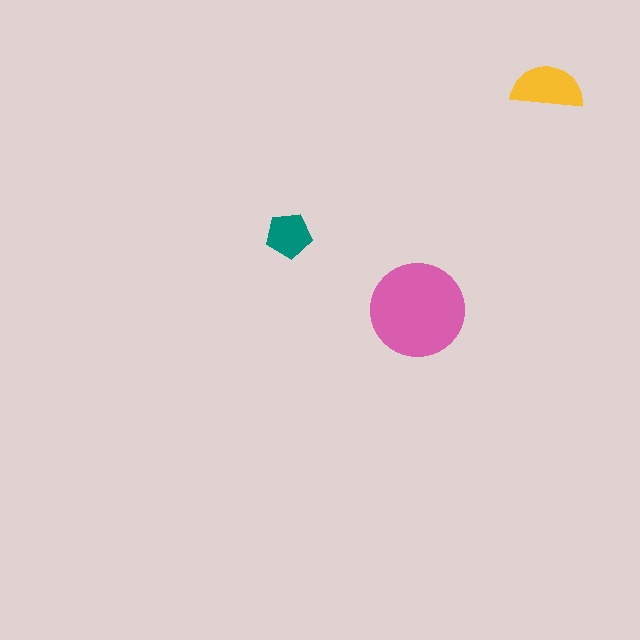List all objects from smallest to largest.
The teal pentagon, the yellow semicircle, the pink circle.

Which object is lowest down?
The pink circle is bottommost.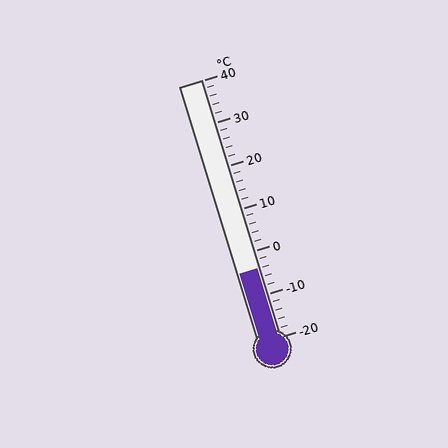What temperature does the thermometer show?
The thermometer shows approximately -4°C.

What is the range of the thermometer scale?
The thermometer scale ranges from -20°C to 40°C.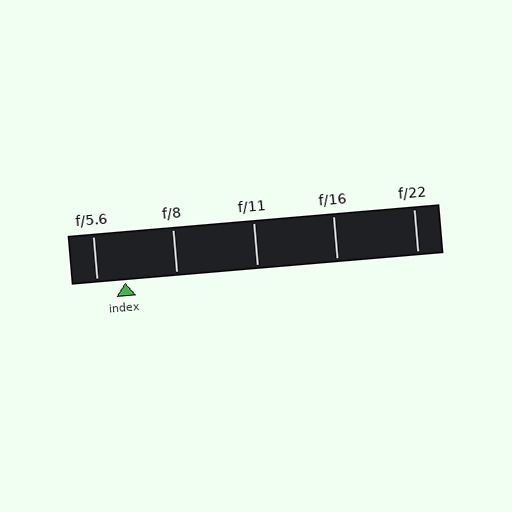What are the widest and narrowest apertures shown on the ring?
The widest aperture shown is f/5.6 and the narrowest is f/22.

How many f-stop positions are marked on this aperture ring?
There are 5 f-stop positions marked.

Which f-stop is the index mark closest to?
The index mark is closest to f/5.6.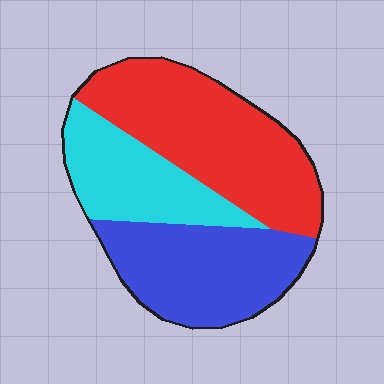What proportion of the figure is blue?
Blue covers about 35% of the figure.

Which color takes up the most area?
Red, at roughly 45%.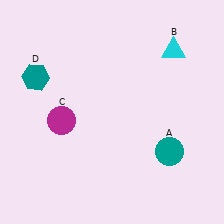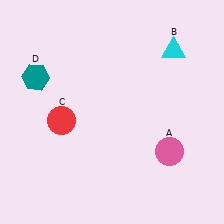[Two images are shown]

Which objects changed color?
A changed from teal to pink. C changed from magenta to red.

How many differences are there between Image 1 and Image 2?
There are 2 differences between the two images.